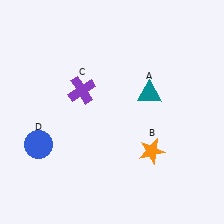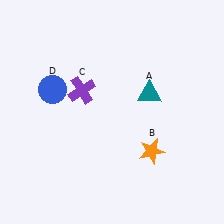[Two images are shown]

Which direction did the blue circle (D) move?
The blue circle (D) moved up.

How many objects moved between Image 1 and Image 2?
1 object moved between the two images.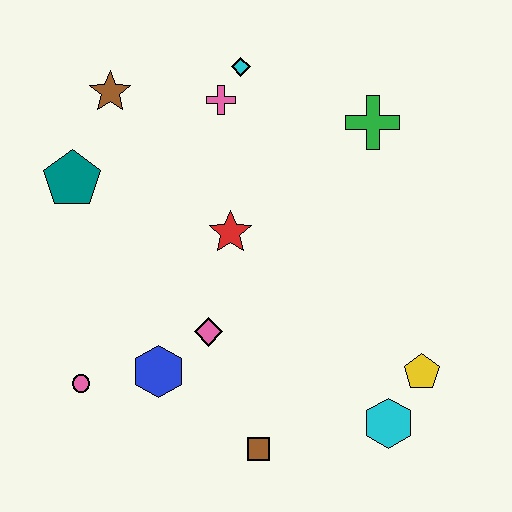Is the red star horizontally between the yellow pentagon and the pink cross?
Yes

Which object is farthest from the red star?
The cyan hexagon is farthest from the red star.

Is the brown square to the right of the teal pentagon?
Yes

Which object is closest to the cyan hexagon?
The yellow pentagon is closest to the cyan hexagon.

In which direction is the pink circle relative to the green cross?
The pink circle is to the left of the green cross.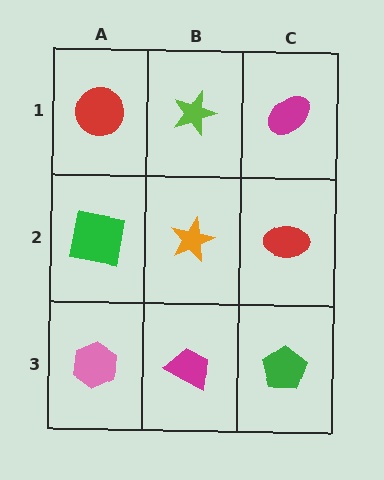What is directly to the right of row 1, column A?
A lime star.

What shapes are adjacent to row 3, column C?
A red ellipse (row 2, column C), a magenta trapezoid (row 3, column B).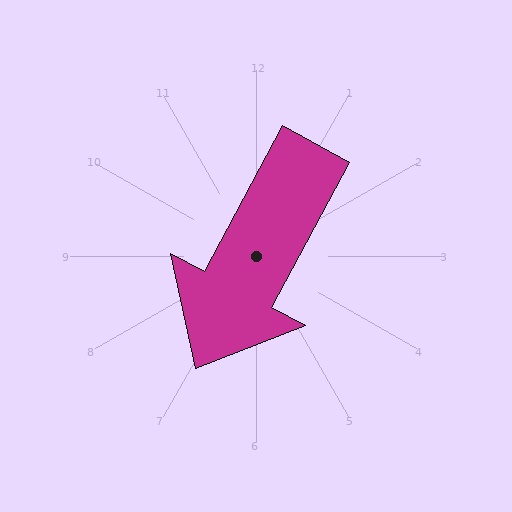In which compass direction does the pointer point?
Southwest.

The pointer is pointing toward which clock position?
Roughly 7 o'clock.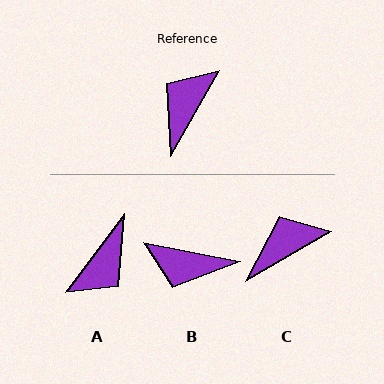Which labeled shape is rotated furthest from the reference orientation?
A, about 173 degrees away.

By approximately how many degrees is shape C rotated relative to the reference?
Approximately 30 degrees clockwise.